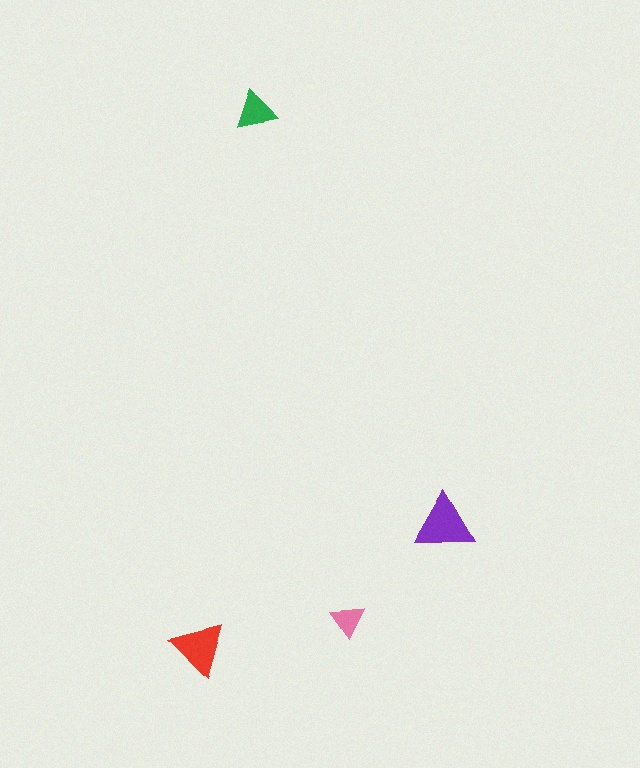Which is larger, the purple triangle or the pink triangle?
The purple one.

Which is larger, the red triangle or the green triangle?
The red one.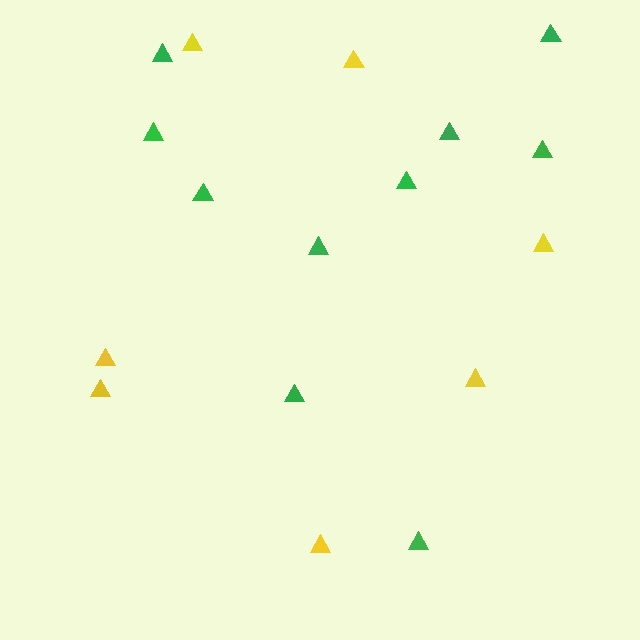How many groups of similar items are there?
There are 2 groups: one group of yellow triangles (7) and one group of green triangles (10).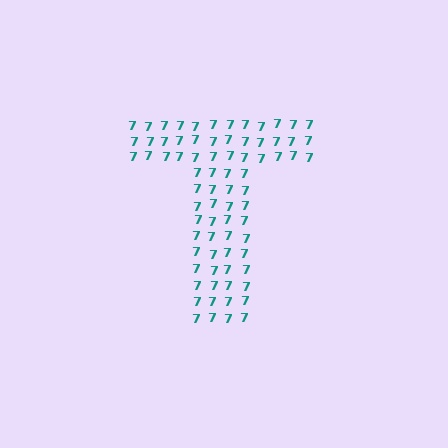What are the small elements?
The small elements are digit 7's.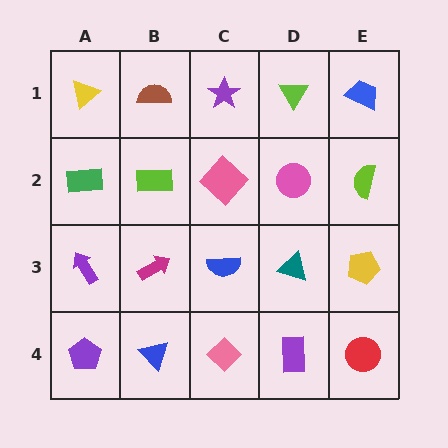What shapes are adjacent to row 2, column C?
A purple star (row 1, column C), a blue semicircle (row 3, column C), a lime rectangle (row 2, column B), a pink circle (row 2, column D).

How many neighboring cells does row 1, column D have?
3.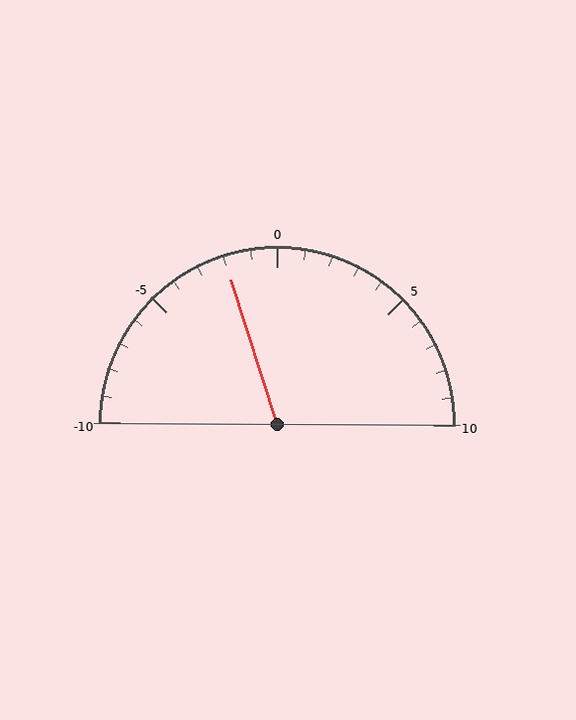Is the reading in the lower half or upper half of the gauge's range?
The reading is in the lower half of the range (-10 to 10).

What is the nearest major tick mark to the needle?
The nearest major tick mark is 0.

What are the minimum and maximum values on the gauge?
The gauge ranges from -10 to 10.